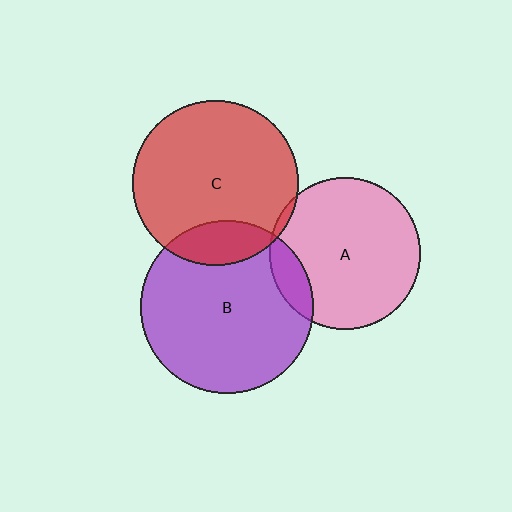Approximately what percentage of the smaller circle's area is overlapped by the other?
Approximately 5%.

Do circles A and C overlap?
Yes.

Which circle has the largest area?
Circle B (purple).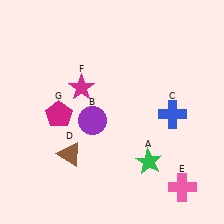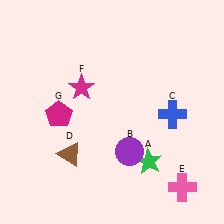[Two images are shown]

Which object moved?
The purple circle (B) moved right.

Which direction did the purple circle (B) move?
The purple circle (B) moved right.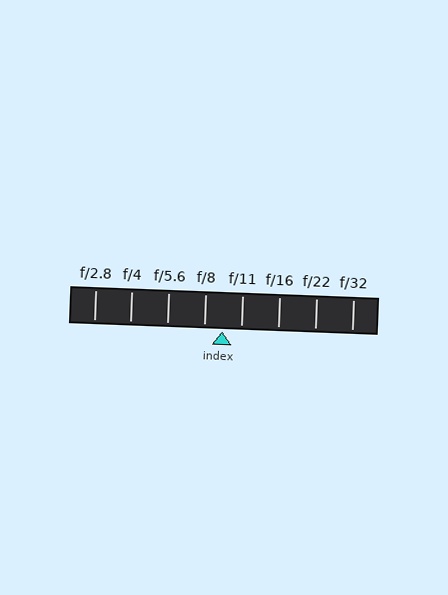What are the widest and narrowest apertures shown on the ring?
The widest aperture shown is f/2.8 and the narrowest is f/32.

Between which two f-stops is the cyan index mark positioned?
The index mark is between f/8 and f/11.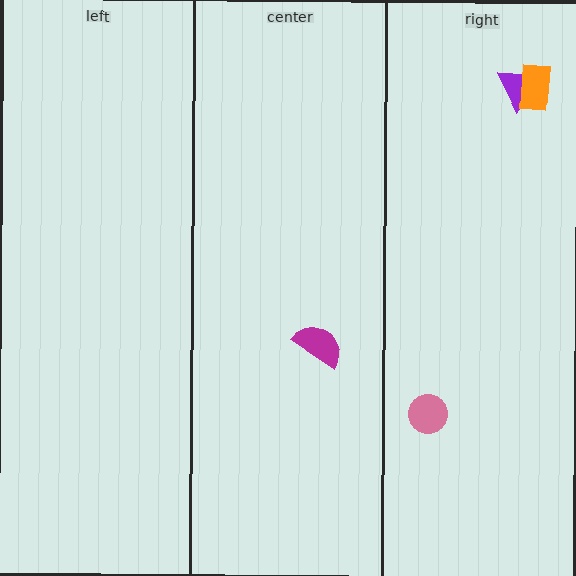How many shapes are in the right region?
3.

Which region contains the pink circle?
The right region.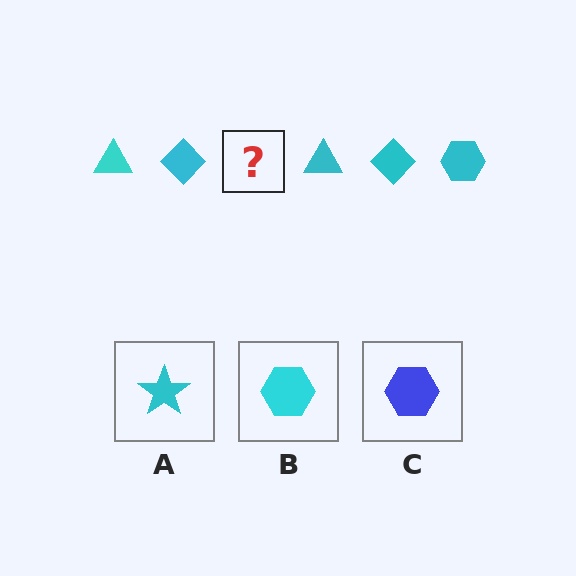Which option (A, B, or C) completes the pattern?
B.